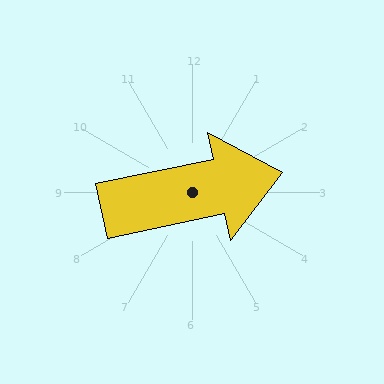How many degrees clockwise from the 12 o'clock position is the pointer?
Approximately 78 degrees.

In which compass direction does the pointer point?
East.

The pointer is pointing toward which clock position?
Roughly 3 o'clock.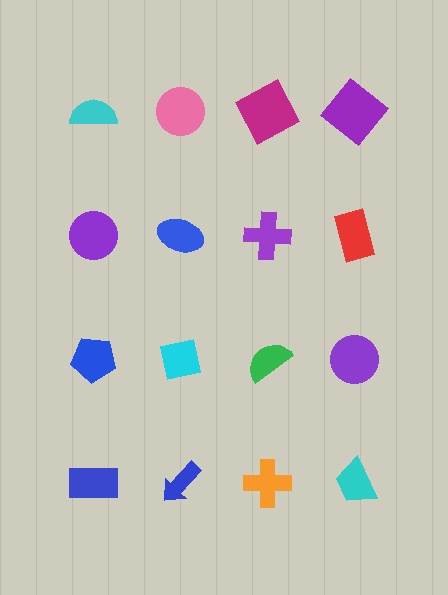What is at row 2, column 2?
A blue ellipse.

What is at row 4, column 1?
A blue rectangle.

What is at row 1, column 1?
A cyan semicircle.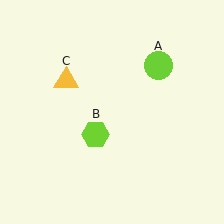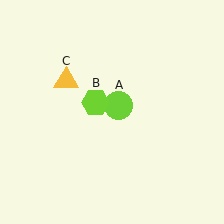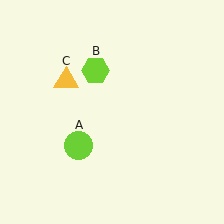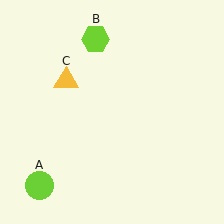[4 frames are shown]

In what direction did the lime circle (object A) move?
The lime circle (object A) moved down and to the left.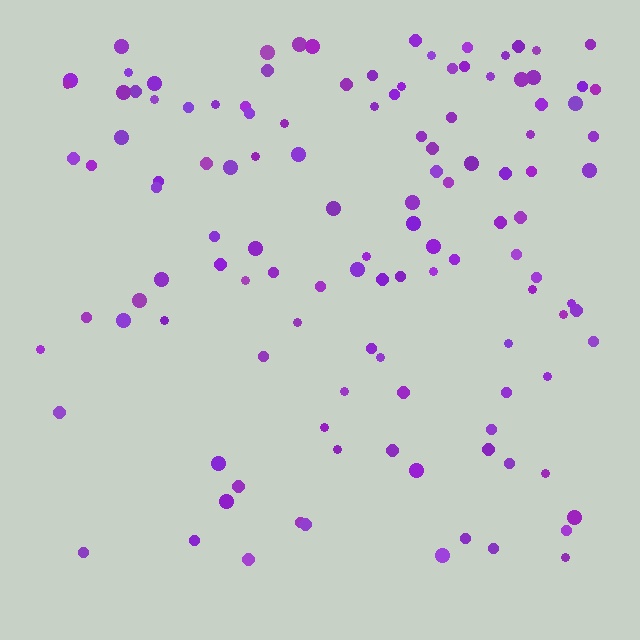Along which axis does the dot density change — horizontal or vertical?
Vertical.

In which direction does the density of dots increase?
From bottom to top, with the top side densest.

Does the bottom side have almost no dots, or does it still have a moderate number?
Still a moderate number, just noticeably fewer than the top.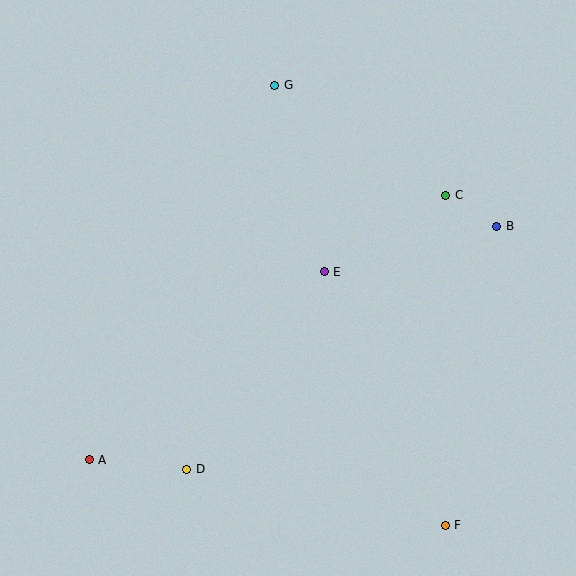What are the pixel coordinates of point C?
Point C is at (446, 195).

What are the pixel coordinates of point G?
Point G is at (275, 85).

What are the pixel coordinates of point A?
Point A is at (89, 460).